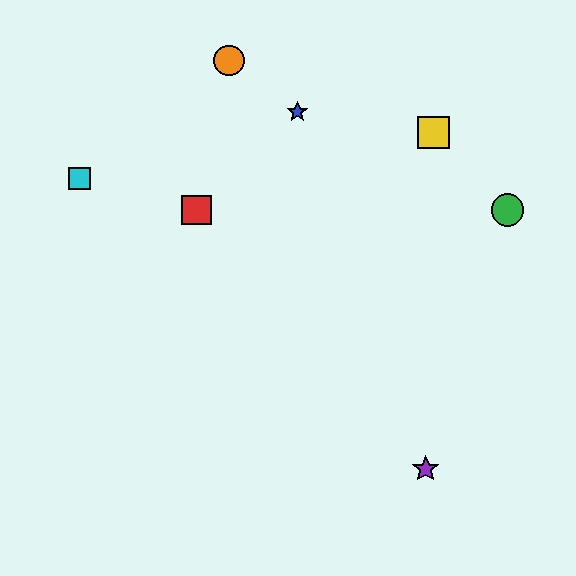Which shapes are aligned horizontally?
The red square, the green circle are aligned horizontally.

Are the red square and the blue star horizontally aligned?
No, the red square is at y≈210 and the blue star is at y≈112.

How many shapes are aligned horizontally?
2 shapes (the red square, the green circle) are aligned horizontally.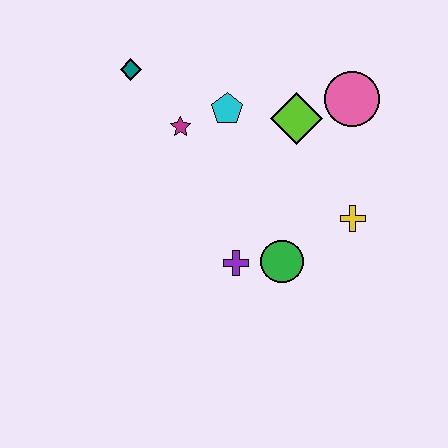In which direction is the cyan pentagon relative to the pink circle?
The cyan pentagon is to the left of the pink circle.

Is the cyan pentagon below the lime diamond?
No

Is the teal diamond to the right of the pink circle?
No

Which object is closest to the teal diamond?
The magenta star is closest to the teal diamond.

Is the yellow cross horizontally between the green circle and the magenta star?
No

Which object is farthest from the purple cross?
The teal diamond is farthest from the purple cross.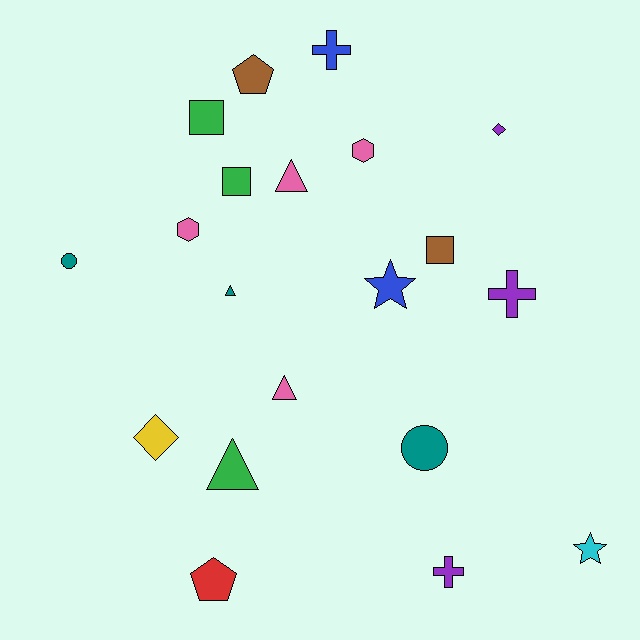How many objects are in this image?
There are 20 objects.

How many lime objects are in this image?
There are no lime objects.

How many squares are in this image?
There are 3 squares.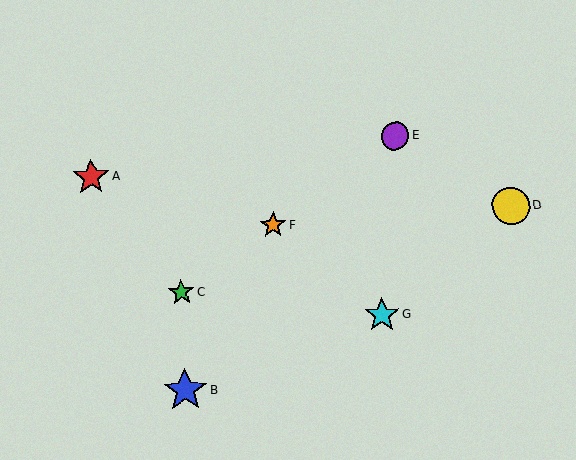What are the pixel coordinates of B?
Object B is at (185, 390).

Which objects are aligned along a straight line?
Objects C, E, F are aligned along a straight line.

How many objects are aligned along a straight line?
3 objects (C, E, F) are aligned along a straight line.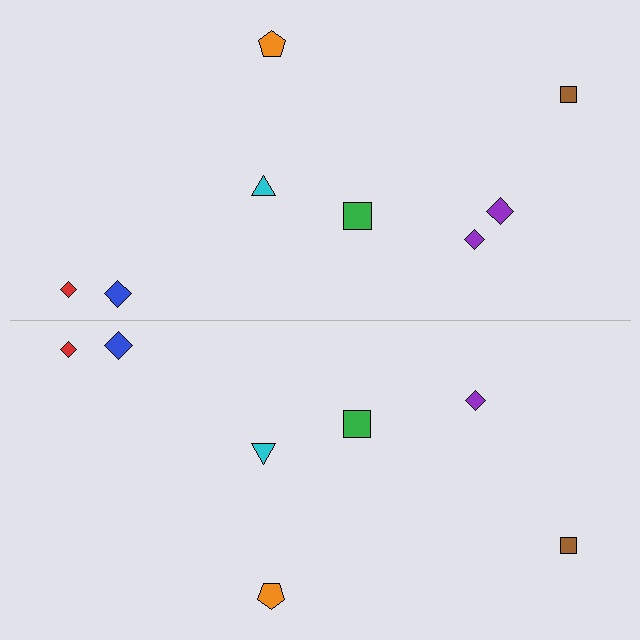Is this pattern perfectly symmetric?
No, the pattern is not perfectly symmetric. A purple diamond is missing from the bottom side.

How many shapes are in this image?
There are 15 shapes in this image.